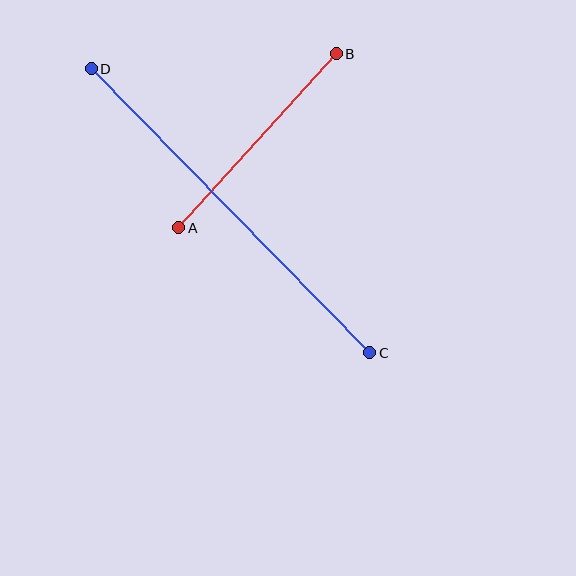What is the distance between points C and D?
The distance is approximately 398 pixels.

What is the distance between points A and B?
The distance is approximately 235 pixels.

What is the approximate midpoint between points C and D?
The midpoint is at approximately (230, 211) pixels.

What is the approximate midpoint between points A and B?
The midpoint is at approximately (258, 141) pixels.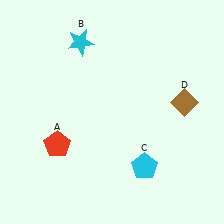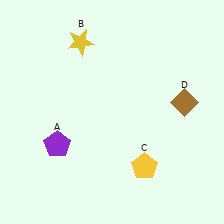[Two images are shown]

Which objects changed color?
A changed from red to purple. B changed from cyan to yellow. C changed from cyan to yellow.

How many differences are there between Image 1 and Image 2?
There are 3 differences between the two images.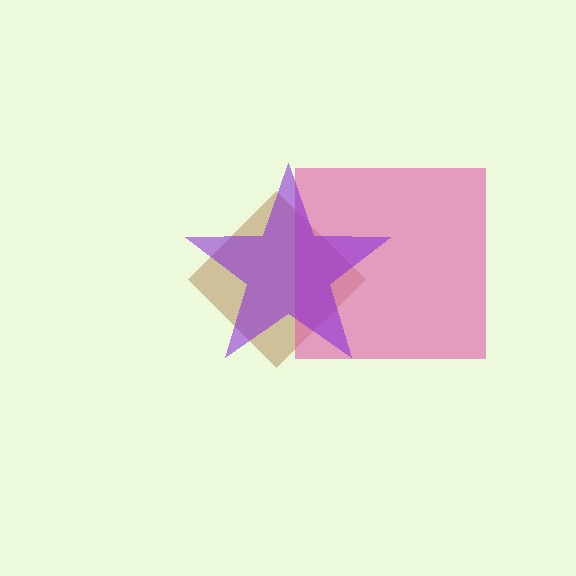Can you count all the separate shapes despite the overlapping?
Yes, there are 3 separate shapes.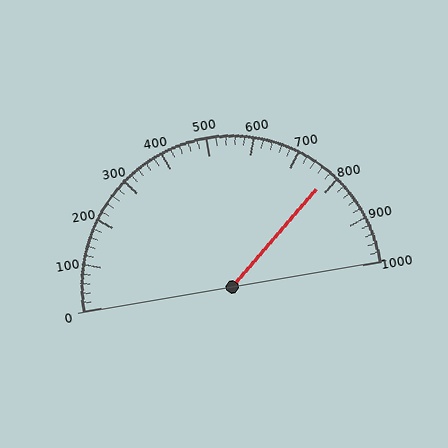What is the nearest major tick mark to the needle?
The nearest major tick mark is 800.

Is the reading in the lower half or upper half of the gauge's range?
The reading is in the upper half of the range (0 to 1000).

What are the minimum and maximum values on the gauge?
The gauge ranges from 0 to 1000.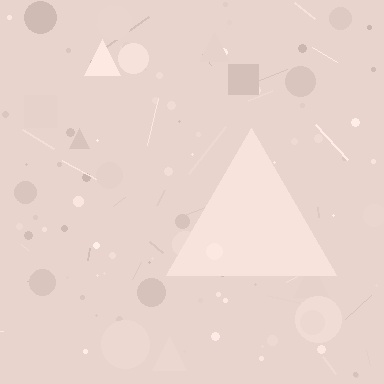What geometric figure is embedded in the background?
A triangle is embedded in the background.